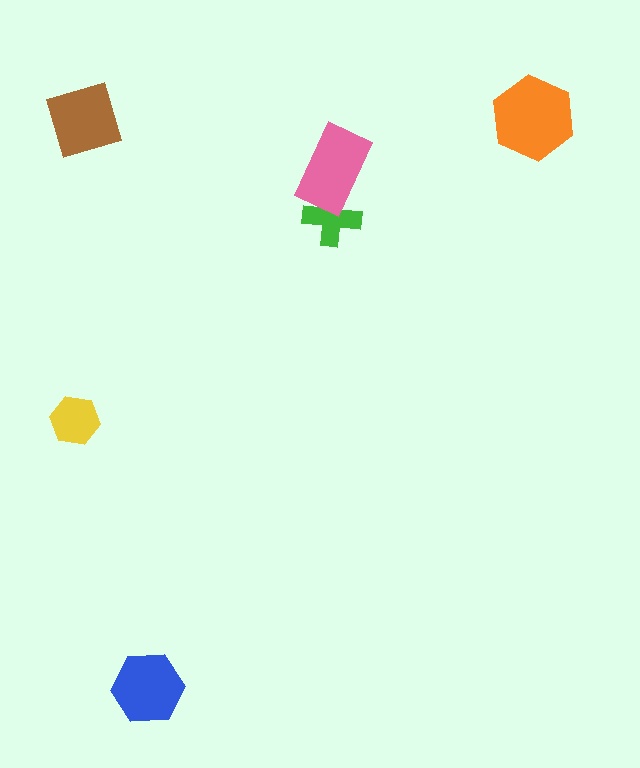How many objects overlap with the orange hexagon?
0 objects overlap with the orange hexagon.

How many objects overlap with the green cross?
1 object overlaps with the green cross.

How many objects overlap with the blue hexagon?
0 objects overlap with the blue hexagon.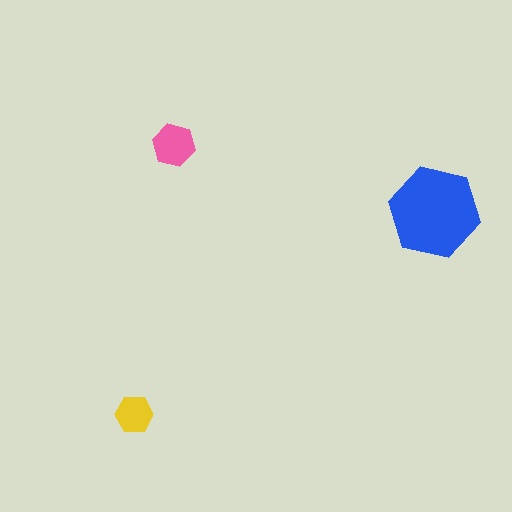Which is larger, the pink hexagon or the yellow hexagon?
The pink one.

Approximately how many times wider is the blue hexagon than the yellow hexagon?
About 2.5 times wider.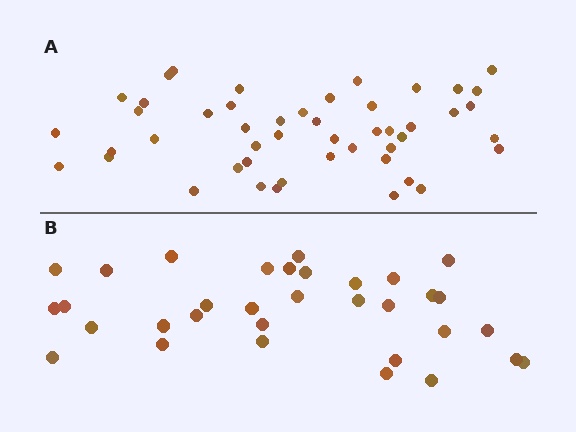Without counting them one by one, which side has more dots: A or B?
Region A (the top region) has more dots.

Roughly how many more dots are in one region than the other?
Region A has approximately 15 more dots than region B.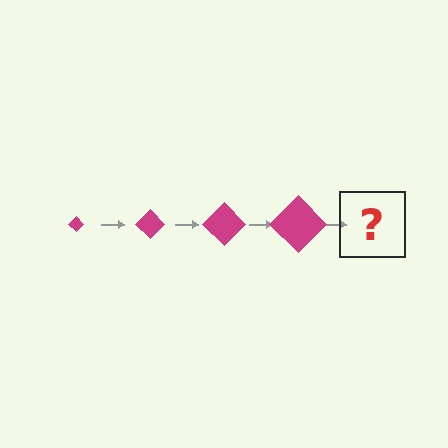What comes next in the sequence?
The next element should be a magenta diamond, larger than the previous one.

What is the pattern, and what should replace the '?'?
The pattern is that the diamond gets progressively larger each step. The '?' should be a magenta diamond, larger than the previous one.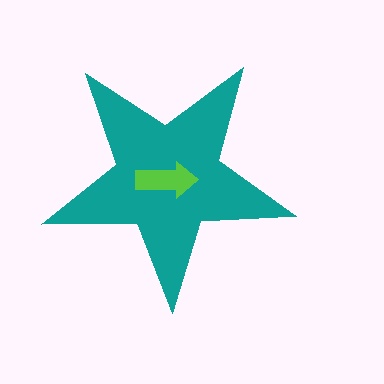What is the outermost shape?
The teal star.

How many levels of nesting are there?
2.